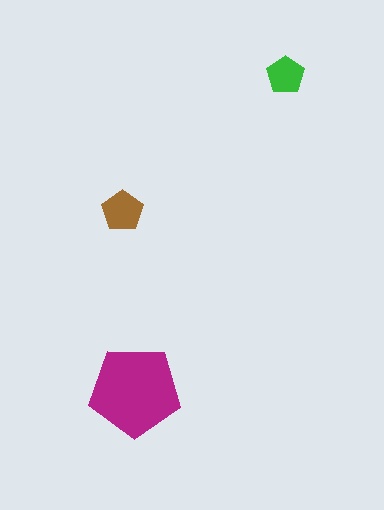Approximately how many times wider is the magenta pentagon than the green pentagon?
About 2.5 times wider.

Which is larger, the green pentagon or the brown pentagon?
The brown one.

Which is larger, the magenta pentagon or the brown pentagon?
The magenta one.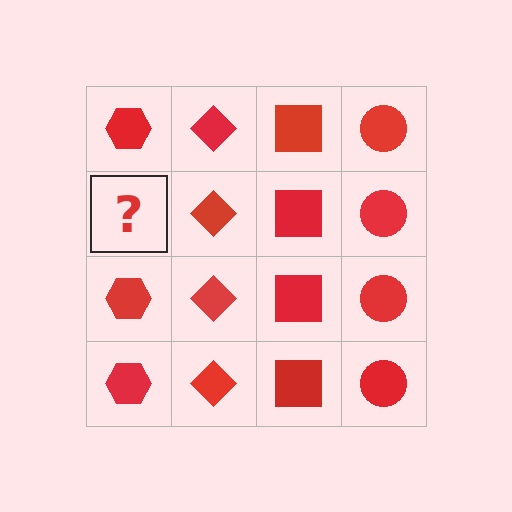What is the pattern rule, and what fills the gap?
The rule is that each column has a consistent shape. The gap should be filled with a red hexagon.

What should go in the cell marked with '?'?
The missing cell should contain a red hexagon.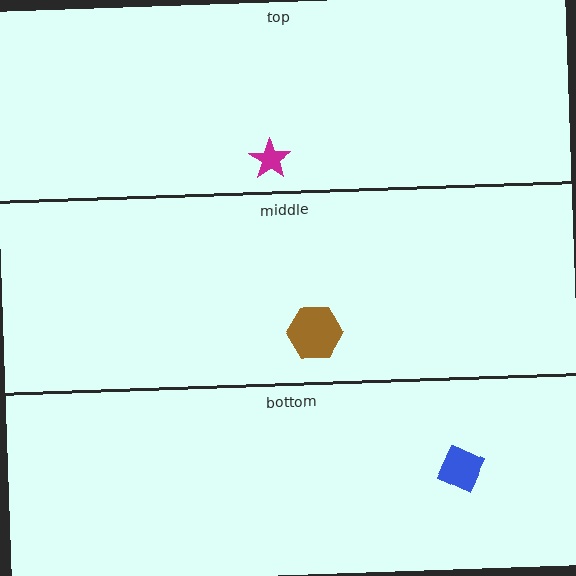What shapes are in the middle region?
The brown hexagon.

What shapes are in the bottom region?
The blue diamond.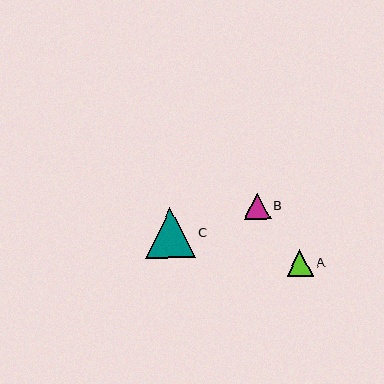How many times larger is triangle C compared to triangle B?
Triangle C is approximately 1.9 times the size of triangle B.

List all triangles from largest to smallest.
From largest to smallest: C, B, A.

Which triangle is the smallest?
Triangle A is the smallest with a size of approximately 26 pixels.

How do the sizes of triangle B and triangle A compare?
Triangle B and triangle A are approximately the same size.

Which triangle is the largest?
Triangle C is the largest with a size of approximately 50 pixels.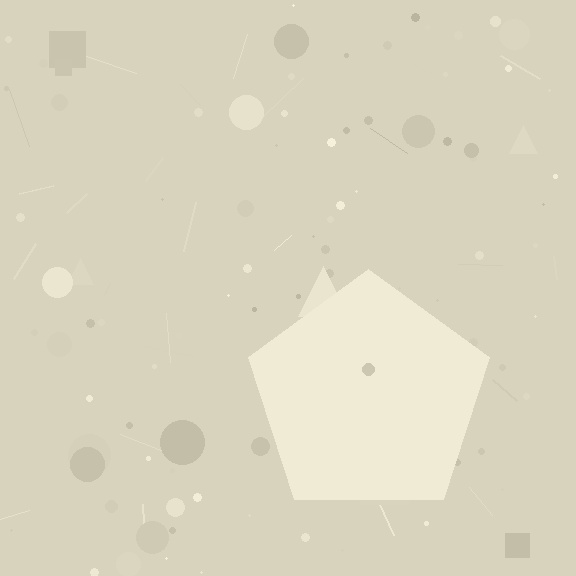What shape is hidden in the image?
A pentagon is hidden in the image.